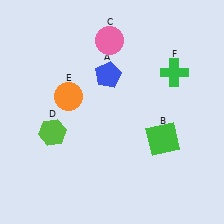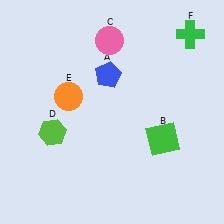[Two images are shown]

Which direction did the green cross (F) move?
The green cross (F) moved up.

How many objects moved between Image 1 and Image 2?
1 object moved between the two images.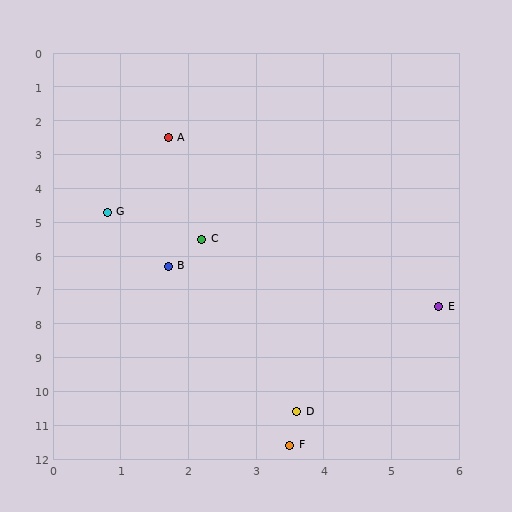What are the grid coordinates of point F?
Point F is at approximately (3.5, 11.6).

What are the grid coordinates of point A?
Point A is at approximately (1.7, 2.5).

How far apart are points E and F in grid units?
Points E and F are about 4.7 grid units apart.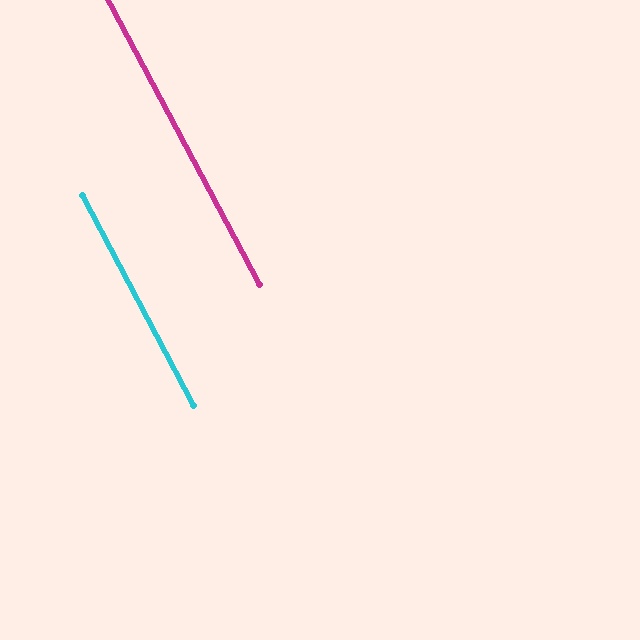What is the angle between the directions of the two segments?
Approximately 0 degrees.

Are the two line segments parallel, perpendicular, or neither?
Parallel — their directions differ by only 0.1°.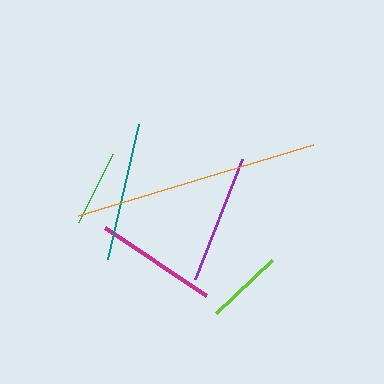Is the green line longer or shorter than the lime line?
The lime line is longer than the green line.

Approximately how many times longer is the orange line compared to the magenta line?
The orange line is approximately 2.0 times the length of the magenta line.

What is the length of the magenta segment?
The magenta segment is approximately 122 pixels long.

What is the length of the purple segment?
The purple segment is approximately 129 pixels long.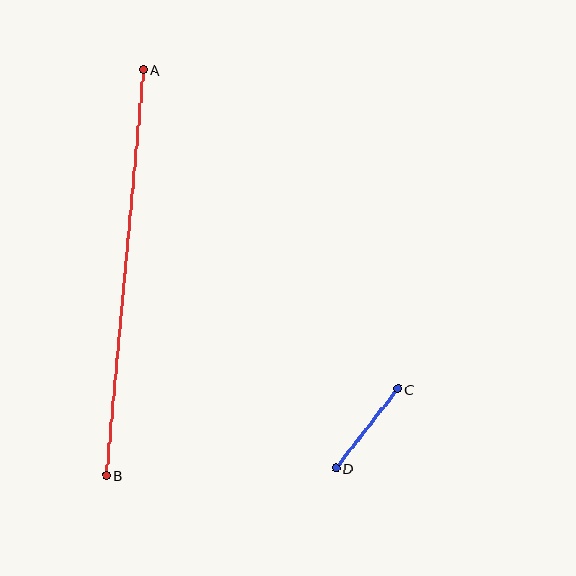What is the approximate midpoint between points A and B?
The midpoint is at approximately (125, 272) pixels.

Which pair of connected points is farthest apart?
Points A and B are farthest apart.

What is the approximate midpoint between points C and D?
The midpoint is at approximately (367, 429) pixels.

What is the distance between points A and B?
The distance is approximately 408 pixels.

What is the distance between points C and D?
The distance is approximately 101 pixels.